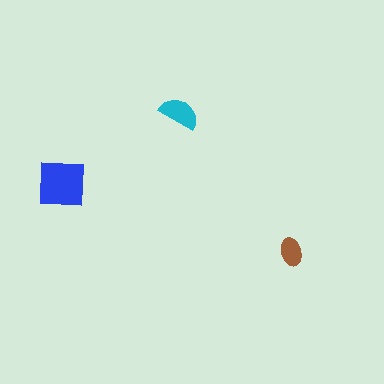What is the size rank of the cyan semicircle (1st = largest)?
2nd.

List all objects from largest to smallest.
The blue square, the cyan semicircle, the brown ellipse.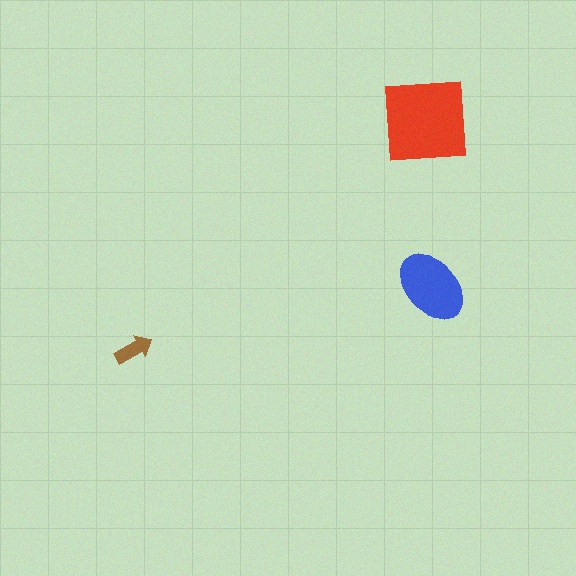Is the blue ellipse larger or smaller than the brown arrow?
Larger.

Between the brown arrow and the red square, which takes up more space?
The red square.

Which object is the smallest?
The brown arrow.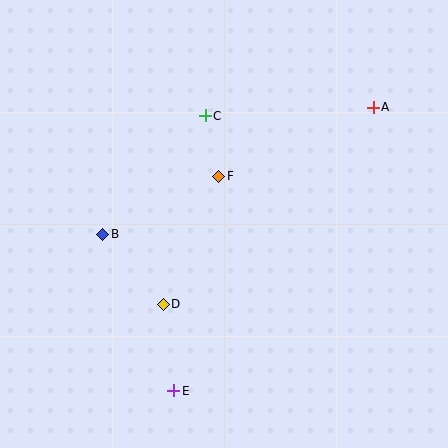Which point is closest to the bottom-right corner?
Point E is closest to the bottom-right corner.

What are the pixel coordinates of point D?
Point D is at (163, 304).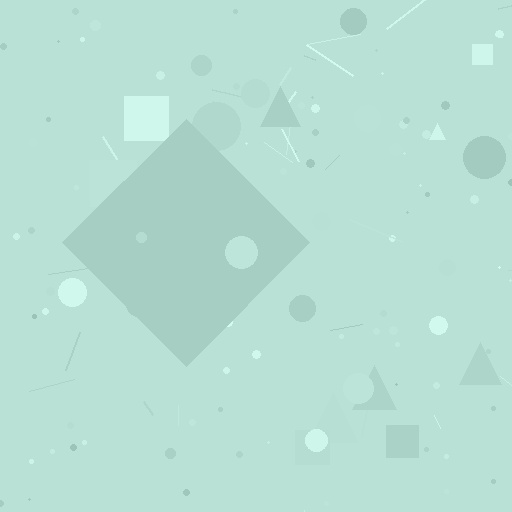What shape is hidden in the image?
A diamond is hidden in the image.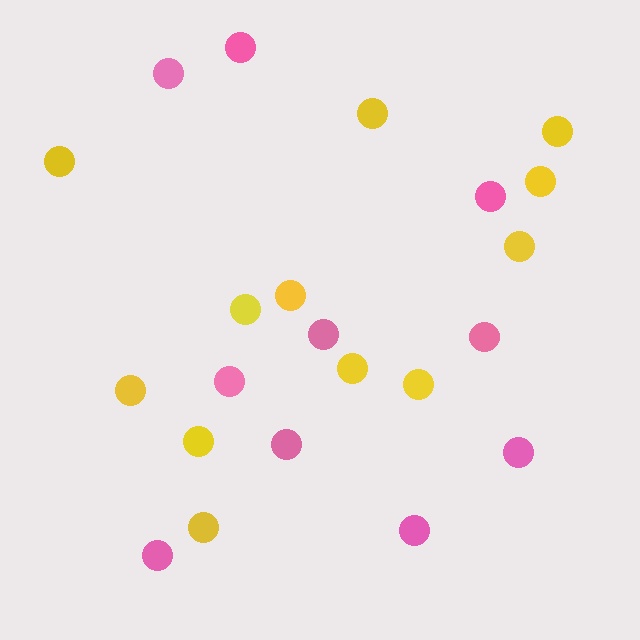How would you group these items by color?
There are 2 groups: one group of pink circles (10) and one group of yellow circles (12).